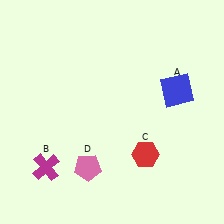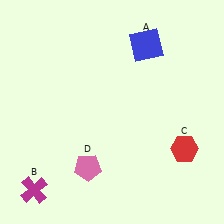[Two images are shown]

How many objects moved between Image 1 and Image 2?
3 objects moved between the two images.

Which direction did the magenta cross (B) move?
The magenta cross (B) moved down.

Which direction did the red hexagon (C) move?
The red hexagon (C) moved right.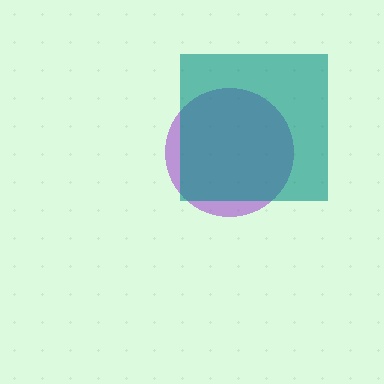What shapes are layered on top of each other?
The layered shapes are: a purple circle, a teal square.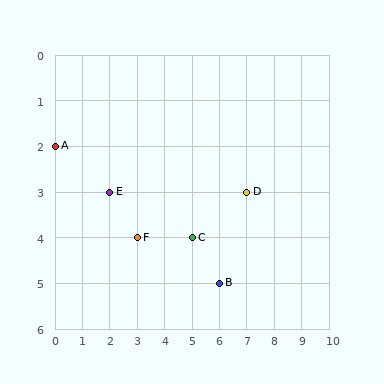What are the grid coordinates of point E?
Point E is at grid coordinates (2, 3).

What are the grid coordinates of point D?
Point D is at grid coordinates (7, 3).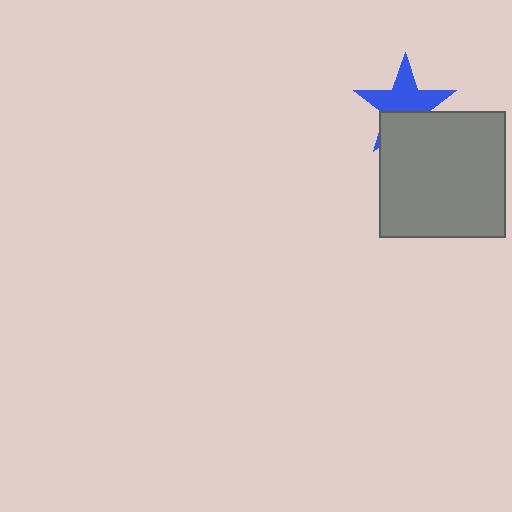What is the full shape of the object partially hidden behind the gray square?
The partially hidden object is a blue star.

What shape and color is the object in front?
The object in front is a gray square.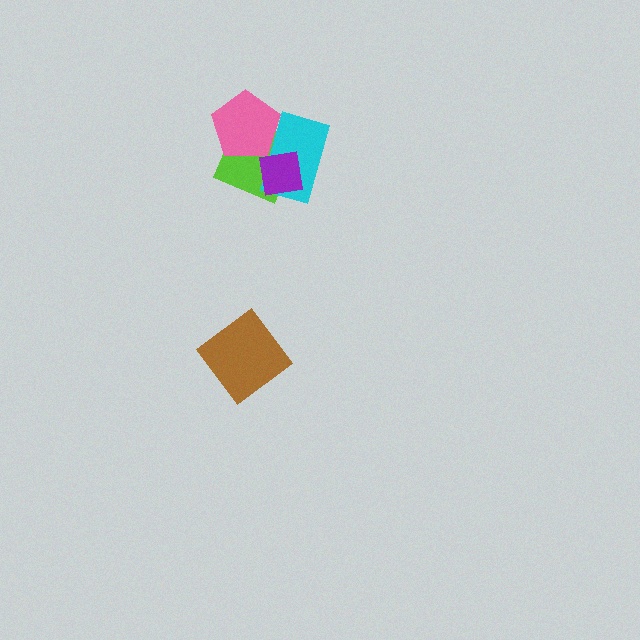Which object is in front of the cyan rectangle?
The purple square is in front of the cyan rectangle.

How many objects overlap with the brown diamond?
0 objects overlap with the brown diamond.